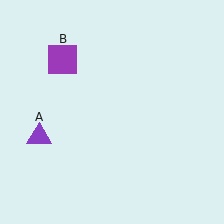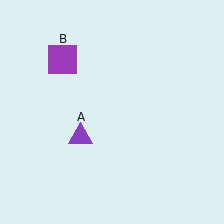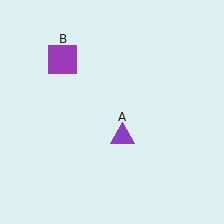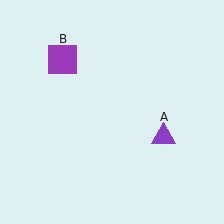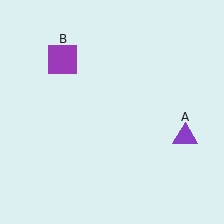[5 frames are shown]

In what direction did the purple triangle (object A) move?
The purple triangle (object A) moved right.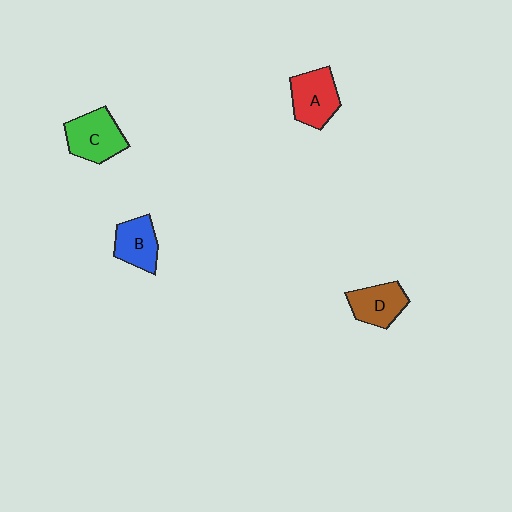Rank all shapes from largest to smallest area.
From largest to smallest: C (green), A (red), D (brown), B (blue).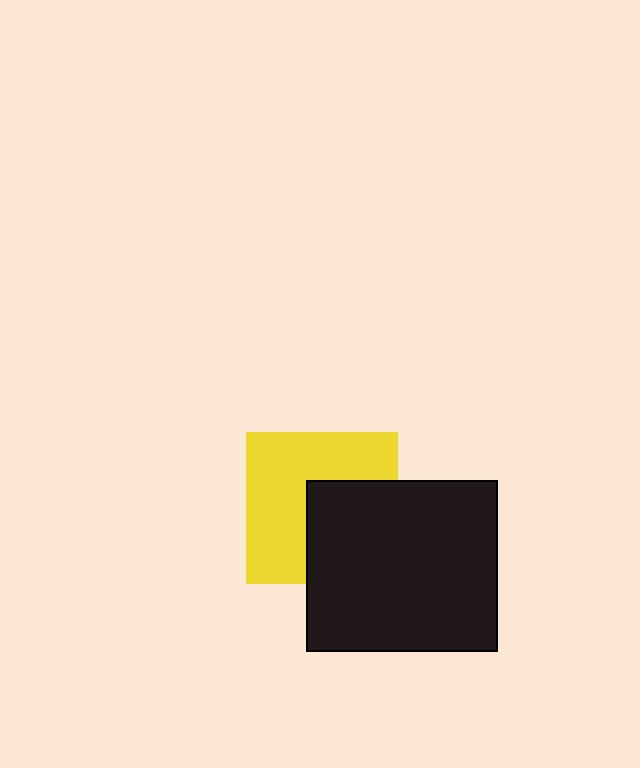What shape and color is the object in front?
The object in front is a black rectangle.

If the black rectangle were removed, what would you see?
You would see the complete yellow square.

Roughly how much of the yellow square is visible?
About half of it is visible (roughly 59%).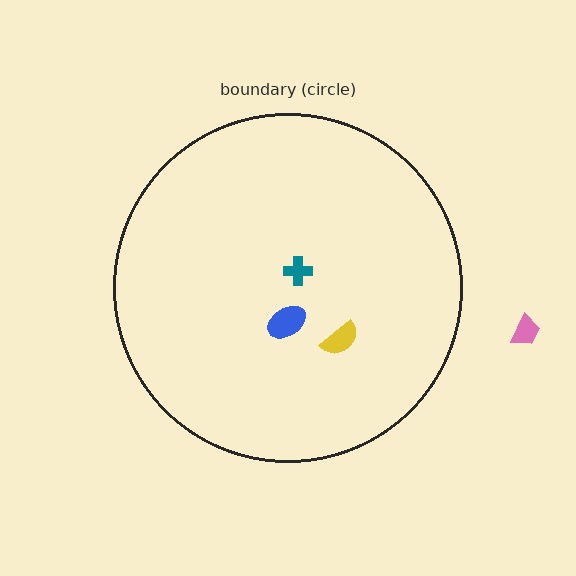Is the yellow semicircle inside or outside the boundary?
Inside.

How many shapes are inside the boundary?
3 inside, 1 outside.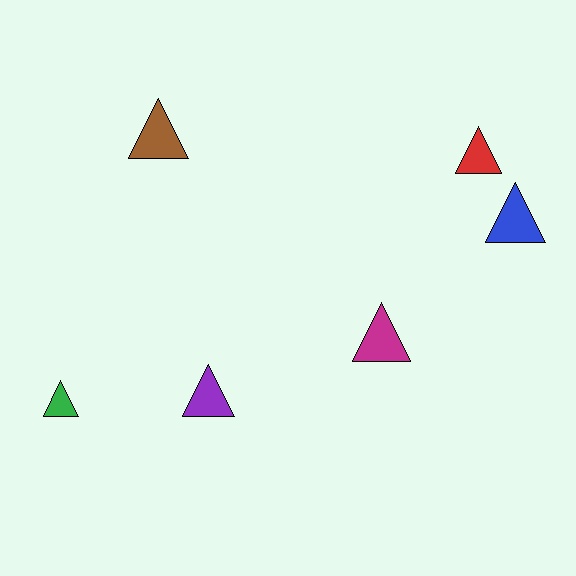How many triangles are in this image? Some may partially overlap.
There are 6 triangles.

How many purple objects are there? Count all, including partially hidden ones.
There is 1 purple object.